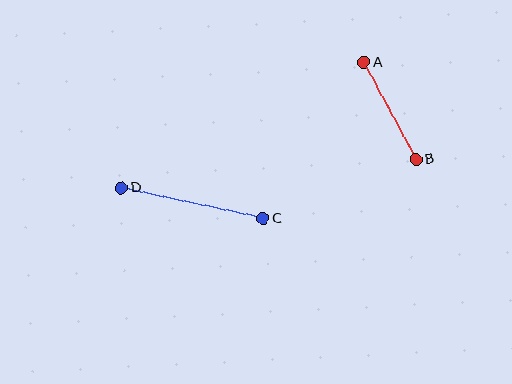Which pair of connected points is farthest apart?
Points C and D are farthest apart.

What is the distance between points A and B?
The distance is approximately 110 pixels.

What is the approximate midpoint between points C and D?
The midpoint is at approximately (192, 203) pixels.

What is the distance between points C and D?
The distance is approximately 145 pixels.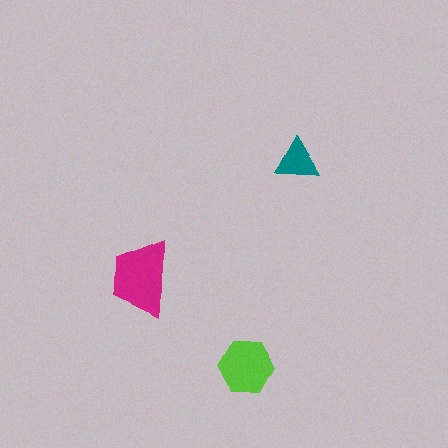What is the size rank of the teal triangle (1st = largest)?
3rd.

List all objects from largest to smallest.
The magenta trapezoid, the lime hexagon, the teal triangle.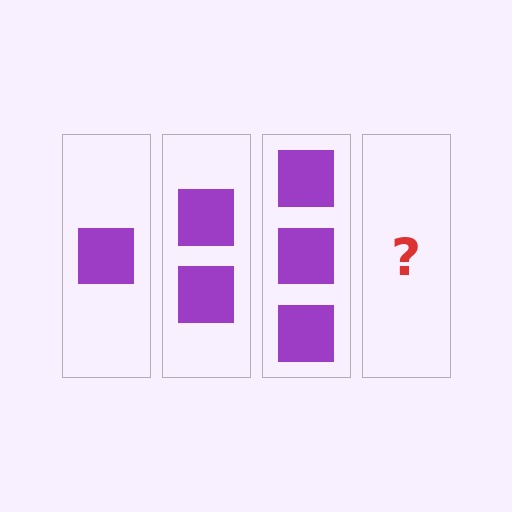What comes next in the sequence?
The next element should be 4 squares.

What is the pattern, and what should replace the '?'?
The pattern is that each step adds one more square. The '?' should be 4 squares.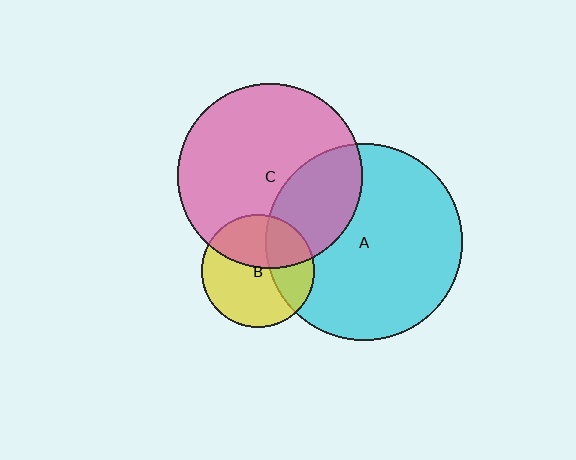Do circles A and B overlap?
Yes.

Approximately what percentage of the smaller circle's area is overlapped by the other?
Approximately 30%.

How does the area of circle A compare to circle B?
Approximately 3.0 times.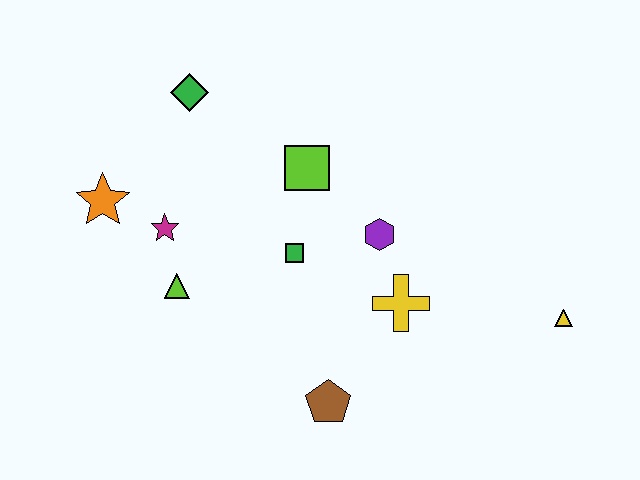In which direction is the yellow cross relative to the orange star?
The yellow cross is to the right of the orange star.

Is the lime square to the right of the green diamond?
Yes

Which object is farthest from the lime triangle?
The yellow triangle is farthest from the lime triangle.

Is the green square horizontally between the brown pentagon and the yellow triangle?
No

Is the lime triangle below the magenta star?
Yes